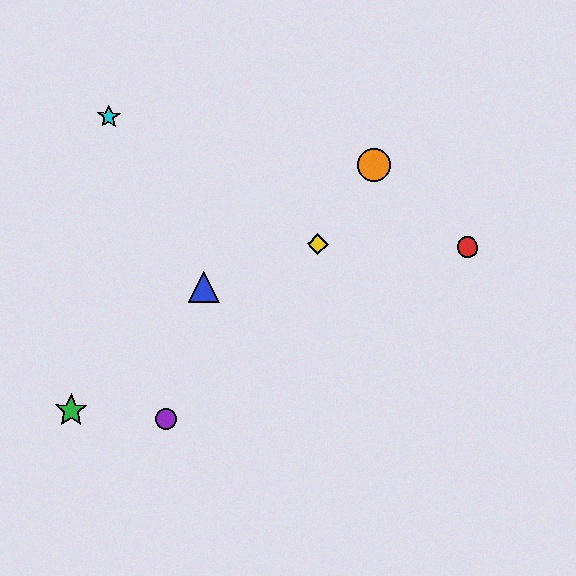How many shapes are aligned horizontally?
2 shapes (the red circle, the yellow diamond) are aligned horizontally.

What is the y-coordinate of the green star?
The green star is at y≈410.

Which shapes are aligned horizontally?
The red circle, the yellow diamond are aligned horizontally.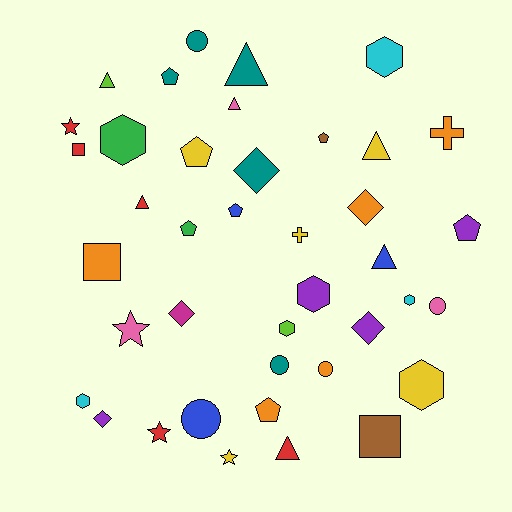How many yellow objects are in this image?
There are 5 yellow objects.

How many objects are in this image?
There are 40 objects.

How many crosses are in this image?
There are 2 crosses.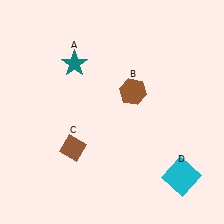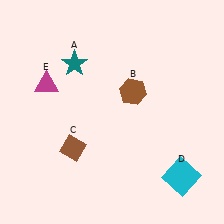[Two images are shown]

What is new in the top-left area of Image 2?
A magenta triangle (E) was added in the top-left area of Image 2.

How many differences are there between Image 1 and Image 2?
There is 1 difference between the two images.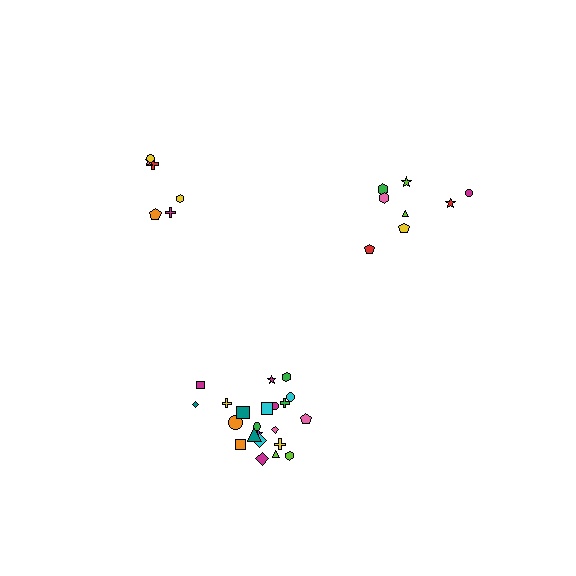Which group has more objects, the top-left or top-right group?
The top-right group.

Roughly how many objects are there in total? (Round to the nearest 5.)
Roughly 35 objects in total.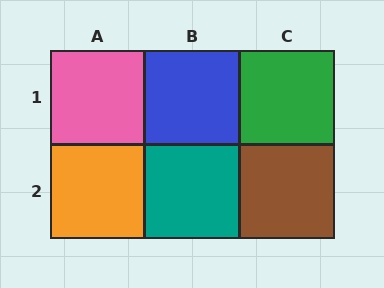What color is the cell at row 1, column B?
Blue.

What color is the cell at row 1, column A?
Pink.